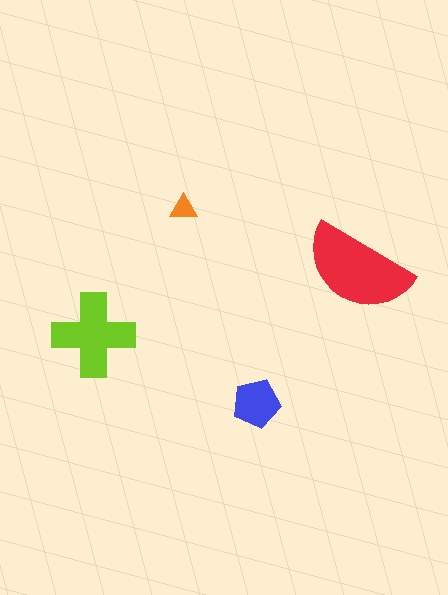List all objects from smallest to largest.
The orange triangle, the blue pentagon, the lime cross, the red semicircle.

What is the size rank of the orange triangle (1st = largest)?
4th.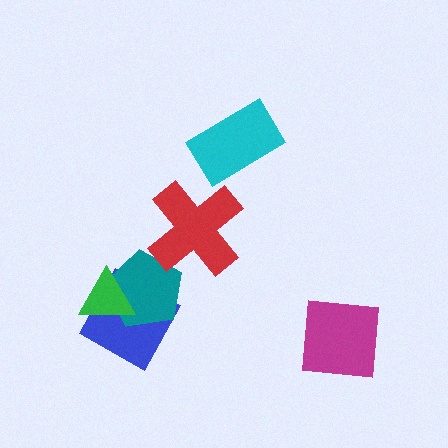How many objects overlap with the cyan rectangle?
0 objects overlap with the cyan rectangle.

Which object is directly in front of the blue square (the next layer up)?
The teal pentagon is directly in front of the blue square.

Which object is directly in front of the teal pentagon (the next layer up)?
The green triangle is directly in front of the teal pentagon.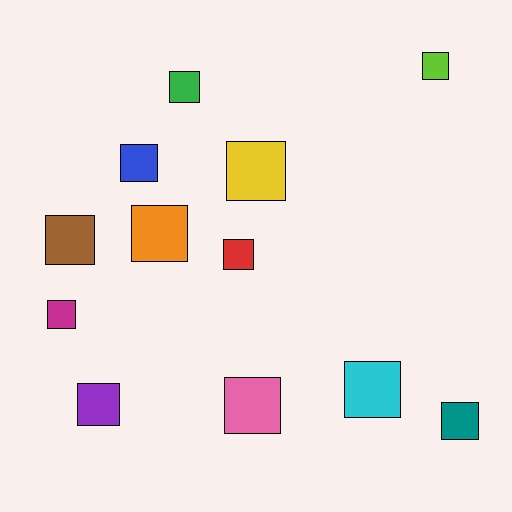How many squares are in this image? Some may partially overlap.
There are 12 squares.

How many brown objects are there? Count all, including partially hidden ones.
There is 1 brown object.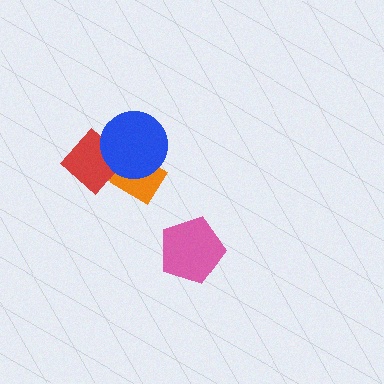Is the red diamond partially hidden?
Yes, it is partially covered by another shape.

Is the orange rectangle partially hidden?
Yes, it is partially covered by another shape.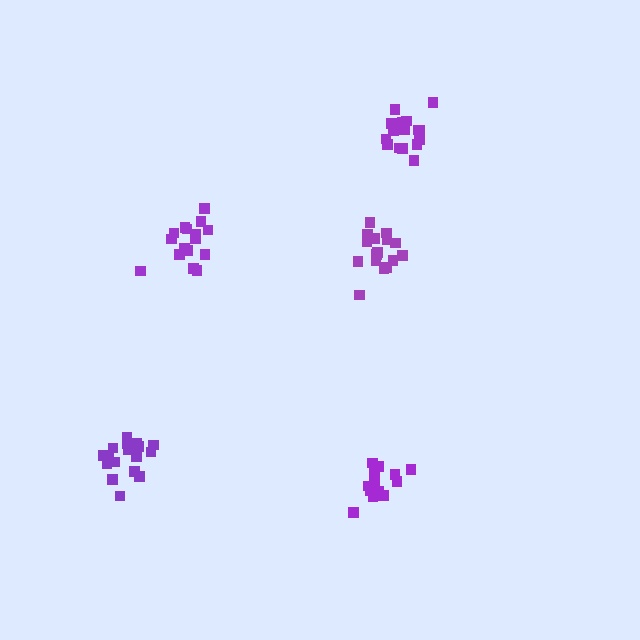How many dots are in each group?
Group 1: 16 dots, Group 2: 16 dots, Group 3: 16 dots, Group 4: 13 dots, Group 5: 17 dots (78 total).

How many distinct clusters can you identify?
There are 5 distinct clusters.